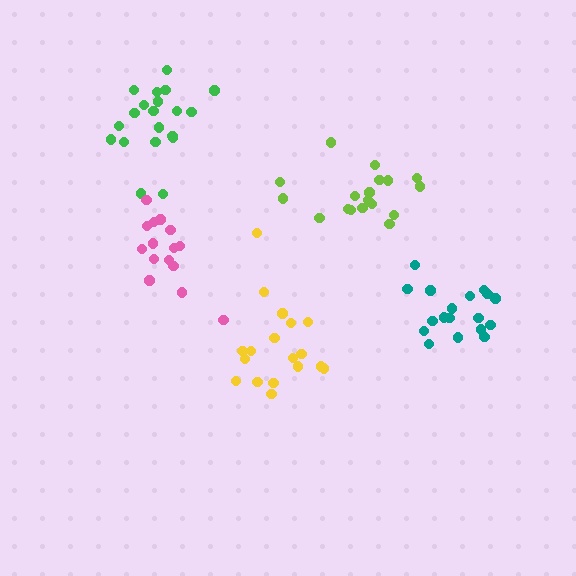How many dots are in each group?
Group 1: 20 dots, Group 2: 15 dots, Group 3: 18 dots, Group 4: 18 dots, Group 5: 18 dots (89 total).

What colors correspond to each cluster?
The clusters are colored: green, pink, teal, lime, yellow.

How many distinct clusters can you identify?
There are 5 distinct clusters.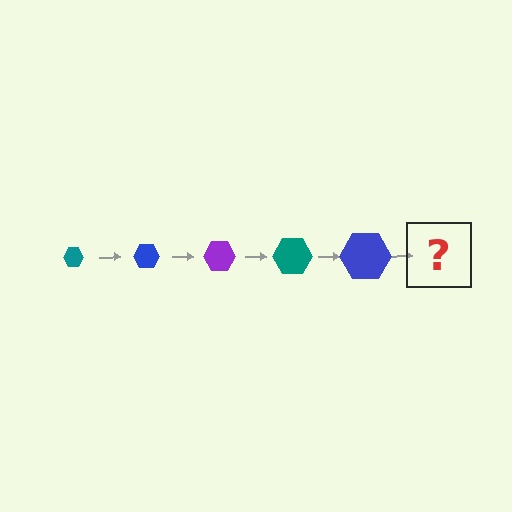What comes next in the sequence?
The next element should be a purple hexagon, larger than the previous one.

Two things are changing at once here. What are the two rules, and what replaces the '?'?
The two rules are that the hexagon grows larger each step and the color cycles through teal, blue, and purple. The '?' should be a purple hexagon, larger than the previous one.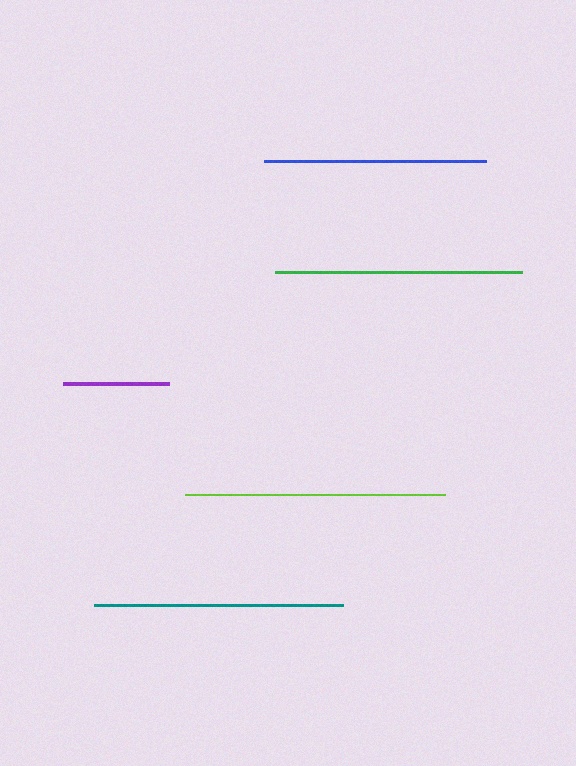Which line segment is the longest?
The lime line is the longest at approximately 260 pixels.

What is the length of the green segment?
The green segment is approximately 247 pixels long.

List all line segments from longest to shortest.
From longest to shortest: lime, teal, green, blue, purple.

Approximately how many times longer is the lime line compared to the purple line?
The lime line is approximately 2.5 times the length of the purple line.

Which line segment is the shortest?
The purple line is the shortest at approximately 106 pixels.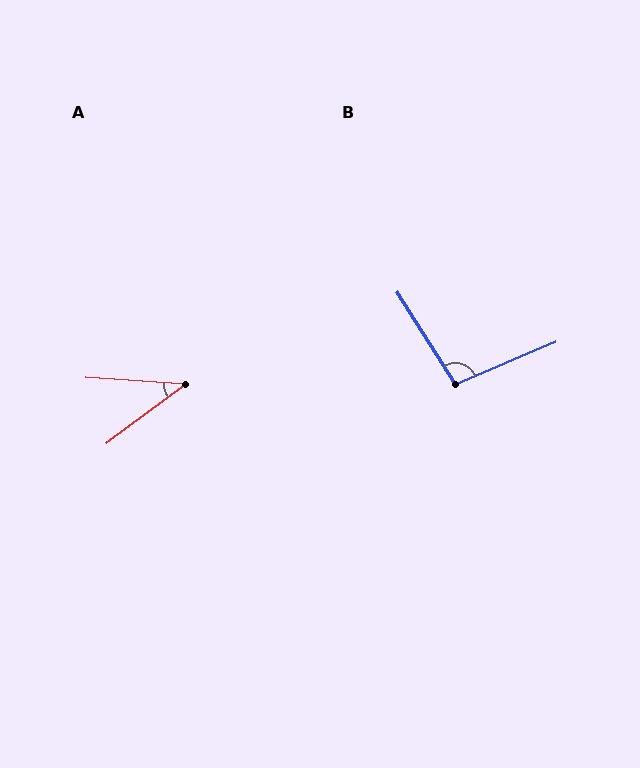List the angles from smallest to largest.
A (40°), B (99°).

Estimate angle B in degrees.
Approximately 99 degrees.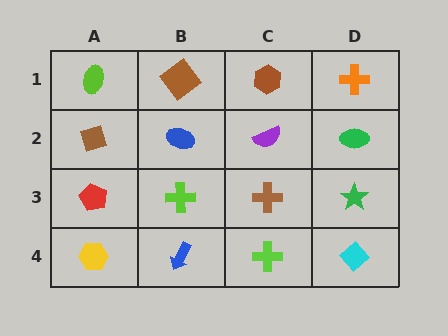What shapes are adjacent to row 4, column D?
A green star (row 3, column D), a lime cross (row 4, column C).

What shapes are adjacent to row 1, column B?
A blue ellipse (row 2, column B), a lime ellipse (row 1, column A), a brown hexagon (row 1, column C).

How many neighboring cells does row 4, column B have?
3.